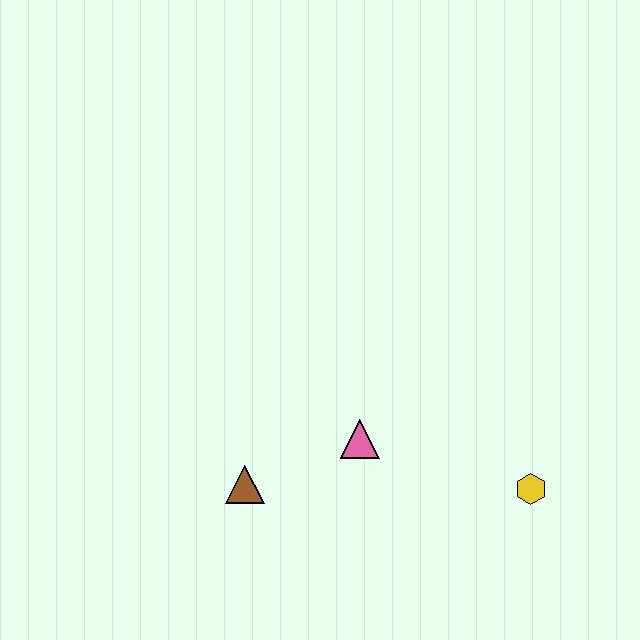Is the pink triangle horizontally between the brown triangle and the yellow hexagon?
Yes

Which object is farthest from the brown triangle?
The yellow hexagon is farthest from the brown triangle.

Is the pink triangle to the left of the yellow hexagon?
Yes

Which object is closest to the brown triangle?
The pink triangle is closest to the brown triangle.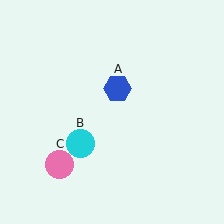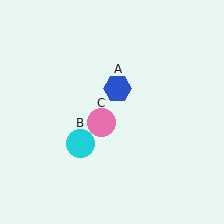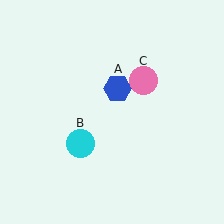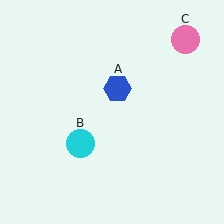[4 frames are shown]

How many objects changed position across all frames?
1 object changed position: pink circle (object C).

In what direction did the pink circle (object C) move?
The pink circle (object C) moved up and to the right.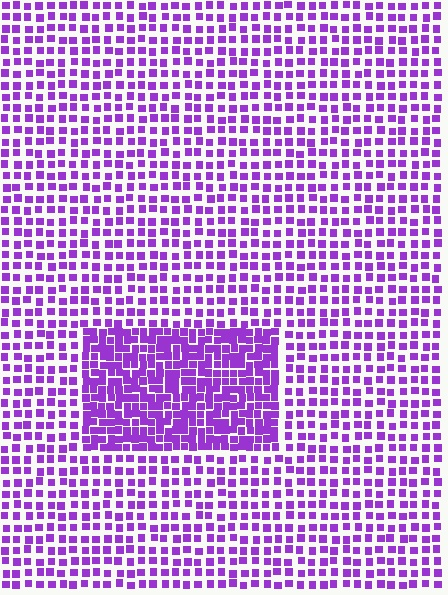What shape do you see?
I see a rectangle.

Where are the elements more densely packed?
The elements are more densely packed inside the rectangle boundary.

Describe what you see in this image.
The image contains small purple elements arranged at two different densities. A rectangle-shaped region is visible where the elements are more densely packed than the surrounding area.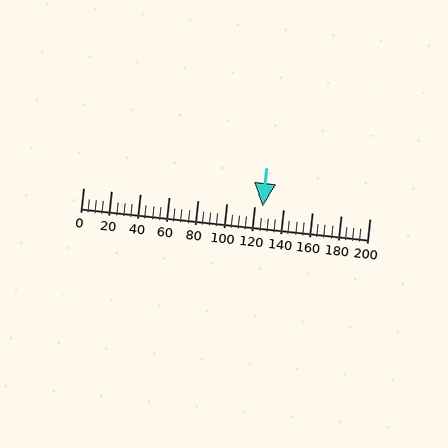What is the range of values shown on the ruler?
The ruler shows values from 0 to 200.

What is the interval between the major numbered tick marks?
The major tick marks are spaced 20 units apart.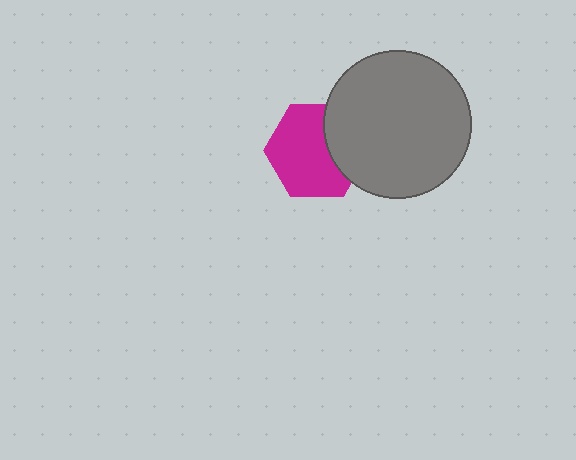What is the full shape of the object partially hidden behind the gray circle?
The partially hidden object is a magenta hexagon.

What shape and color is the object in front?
The object in front is a gray circle.